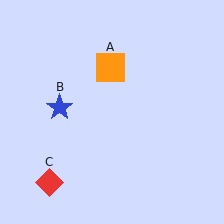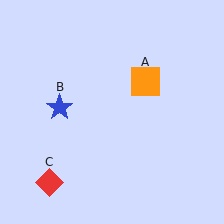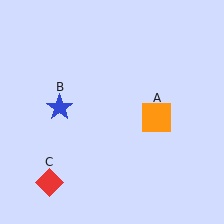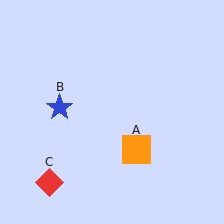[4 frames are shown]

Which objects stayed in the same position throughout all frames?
Blue star (object B) and red diamond (object C) remained stationary.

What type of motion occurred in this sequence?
The orange square (object A) rotated clockwise around the center of the scene.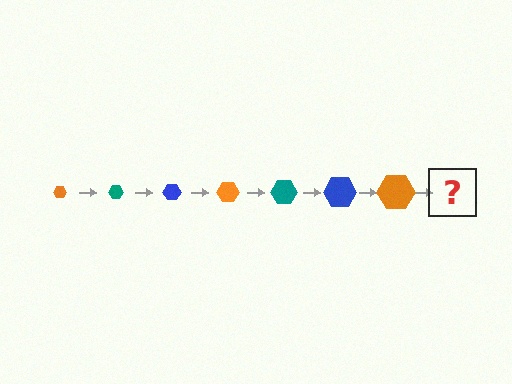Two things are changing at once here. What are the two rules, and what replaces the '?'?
The two rules are that the hexagon grows larger each step and the color cycles through orange, teal, and blue. The '?' should be a teal hexagon, larger than the previous one.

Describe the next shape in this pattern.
It should be a teal hexagon, larger than the previous one.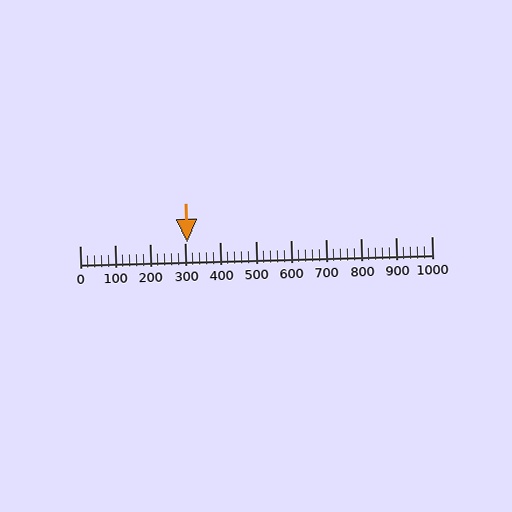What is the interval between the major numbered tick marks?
The major tick marks are spaced 100 units apart.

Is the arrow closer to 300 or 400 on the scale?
The arrow is closer to 300.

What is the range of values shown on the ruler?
The ruler shows values from 0 to 1000.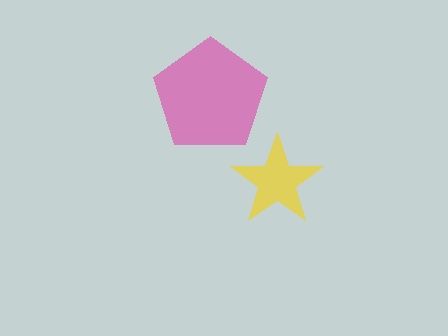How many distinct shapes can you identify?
There are 2 distinct shapes: a pink pentagon, a yellow star.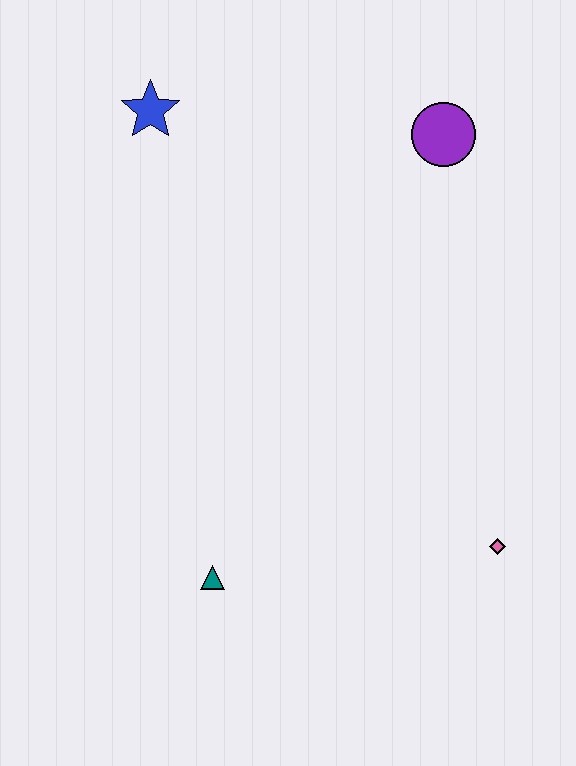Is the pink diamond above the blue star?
No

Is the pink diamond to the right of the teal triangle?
Yes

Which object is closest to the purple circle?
The blue star is closest to the purple circle.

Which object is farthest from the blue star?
The pink diamond is farthest from the blue star.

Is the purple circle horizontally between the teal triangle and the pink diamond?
Yes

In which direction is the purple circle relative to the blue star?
The purple circle is to the right of the blue star.